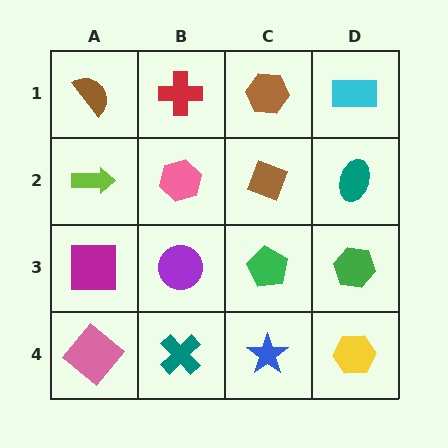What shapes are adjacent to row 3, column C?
A brown diamond (row 2, column C), a blue star (row 4, column C), a purple circle (row 3, column B), a green hexagon (row 3, column D).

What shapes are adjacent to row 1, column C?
A brown diamond (row 2, column C), a red cross (row 1, column B), a cyan rectangle (row 1, column D).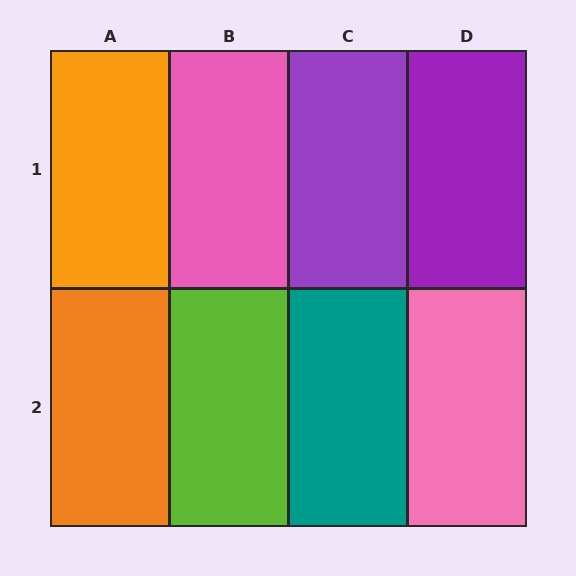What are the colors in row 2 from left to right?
Orange, lime, teal, pink.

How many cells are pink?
2 cells are pink.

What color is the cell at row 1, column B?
Pink.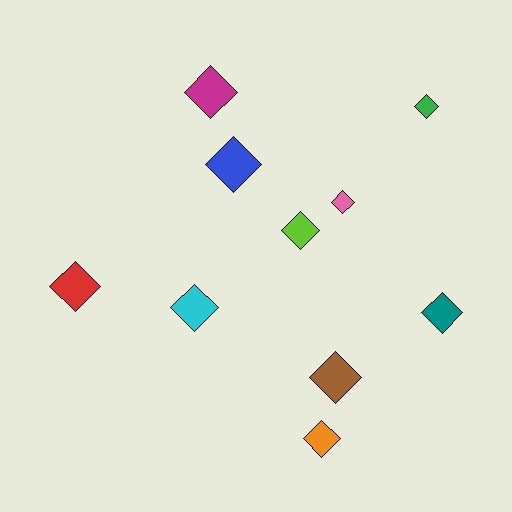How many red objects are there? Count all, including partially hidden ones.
There is 1 red object.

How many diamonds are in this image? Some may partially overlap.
There are 10 diamonds.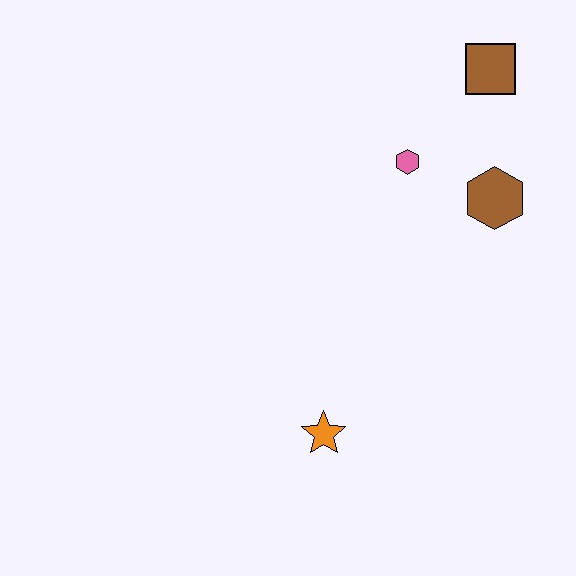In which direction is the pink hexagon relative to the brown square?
The pink hexagon is below the brown square.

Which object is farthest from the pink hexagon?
The orange star is farthest from the pink hexagon.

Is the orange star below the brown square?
Yes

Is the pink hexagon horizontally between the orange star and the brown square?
Yes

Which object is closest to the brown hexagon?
The pink hexagon is closest to the brown hexagon.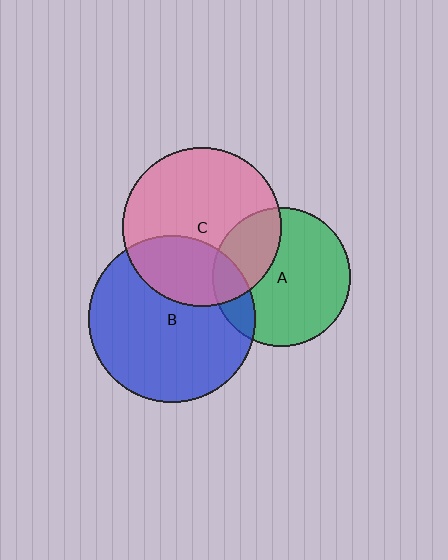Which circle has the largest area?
Circle B (blue).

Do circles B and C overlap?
Yes.